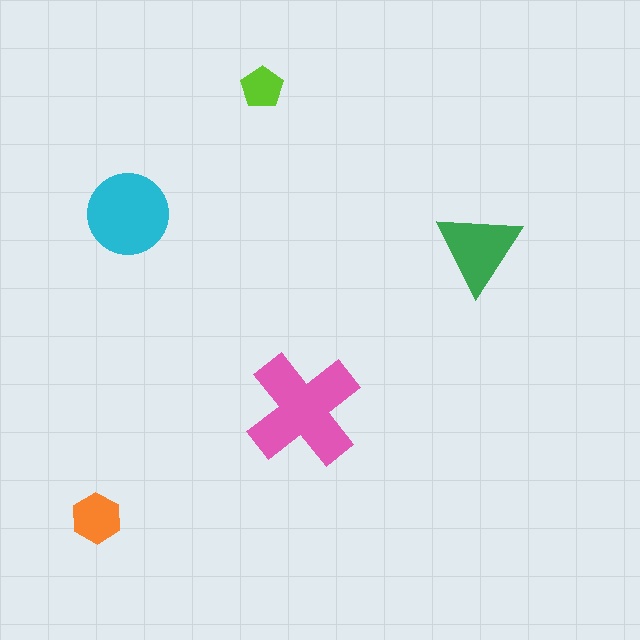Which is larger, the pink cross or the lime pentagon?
The pink cross.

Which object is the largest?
The pink cross.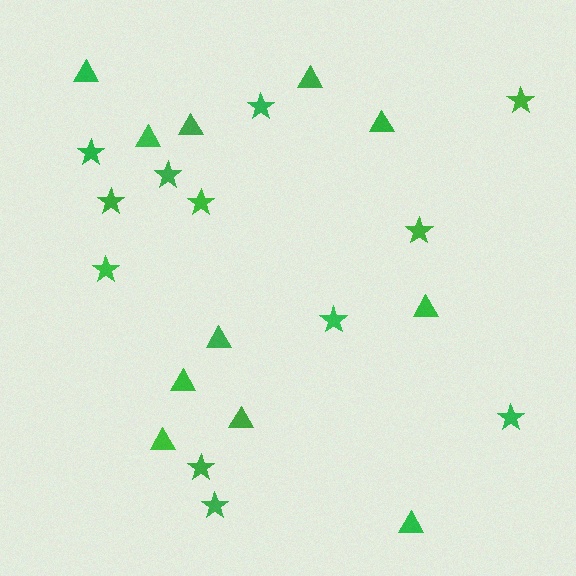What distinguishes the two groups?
There are 2 groups: one group of triangles (11) and one group of stars (12).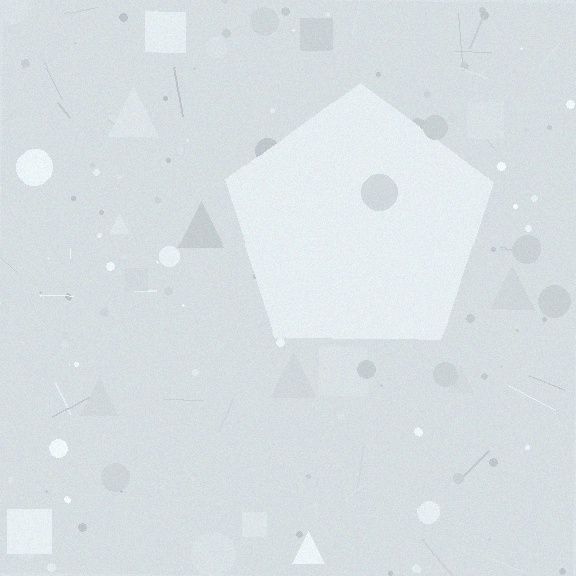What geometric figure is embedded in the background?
A pentagon is embedded in the background.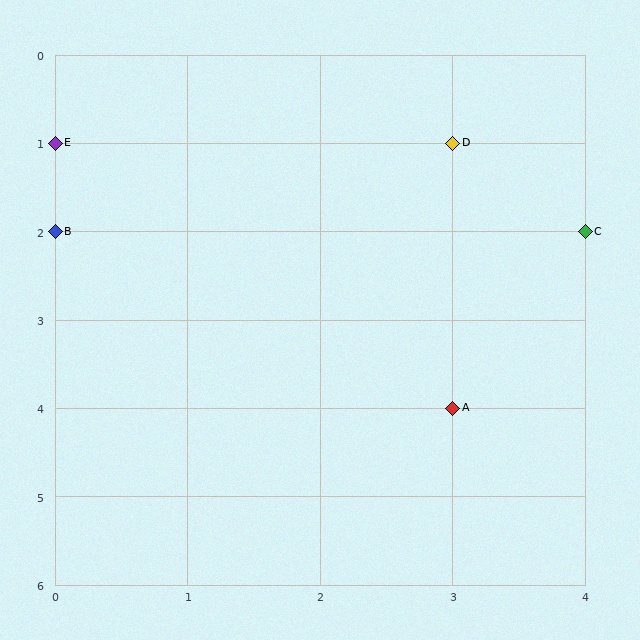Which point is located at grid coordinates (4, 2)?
Point C is at (4, 2).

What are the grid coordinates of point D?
Point D is at grid coordinates (3, 1).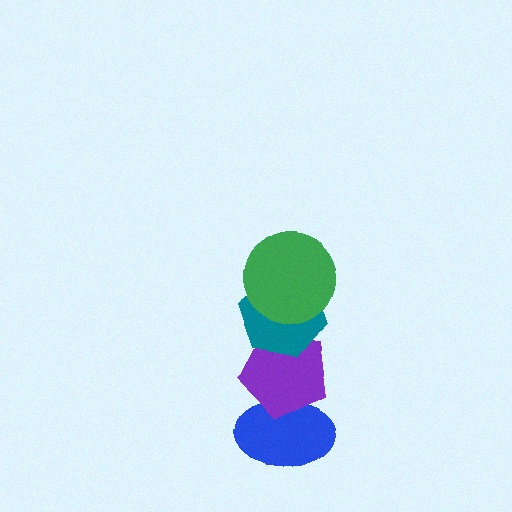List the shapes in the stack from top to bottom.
From top to bottom: the green circle, the teal hexagon, the purple pentagon, the blue ellipse.